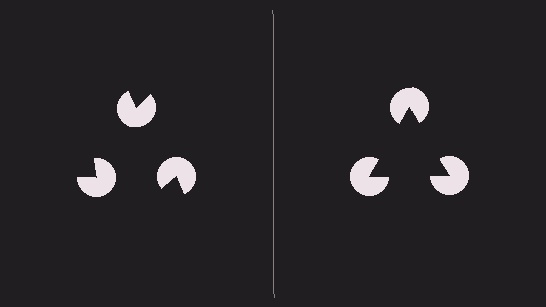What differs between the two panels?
The pac-man discs are positioned identically on both sides; only the wedge orientations differ. On the right they align to a triangle; on the left they are misaligned.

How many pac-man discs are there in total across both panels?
6 — 3 on each side.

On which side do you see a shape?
An illusory triangle appears on the right side. On the left side the wedge cuts are rotated, so no coherent shape forms.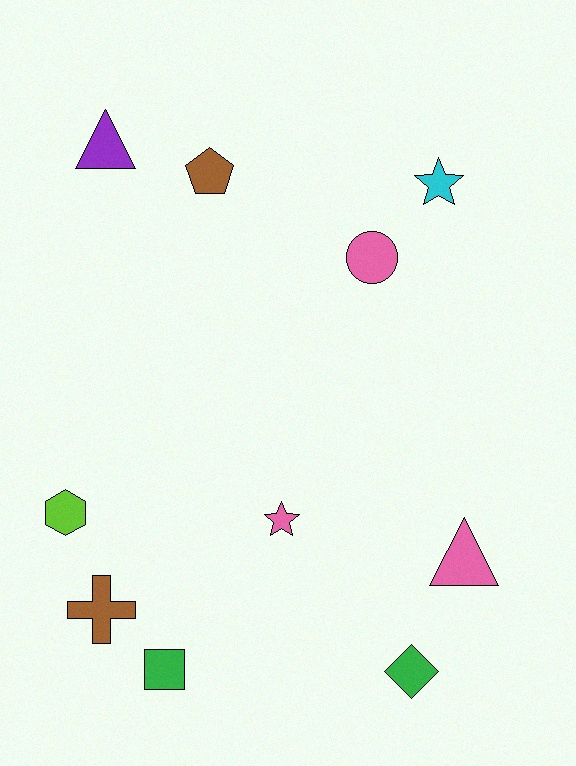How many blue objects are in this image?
There are no blue objects.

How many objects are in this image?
There are 10 objects.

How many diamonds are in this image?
There is 1 diamond.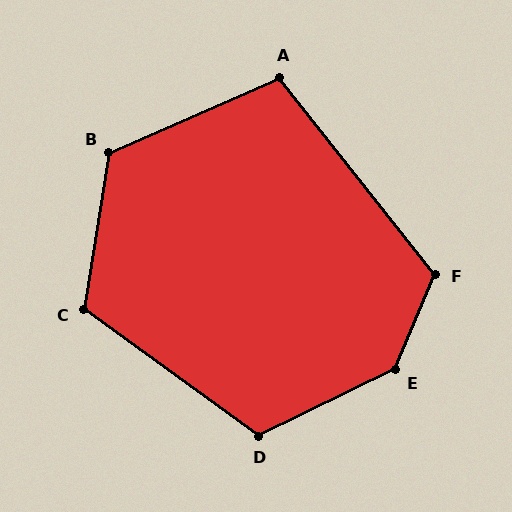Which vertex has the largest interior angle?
E, at approximately 138 degrees.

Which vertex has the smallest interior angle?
A, at approximately 105 degrees.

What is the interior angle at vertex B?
Approximately 123 degrees (obtuse).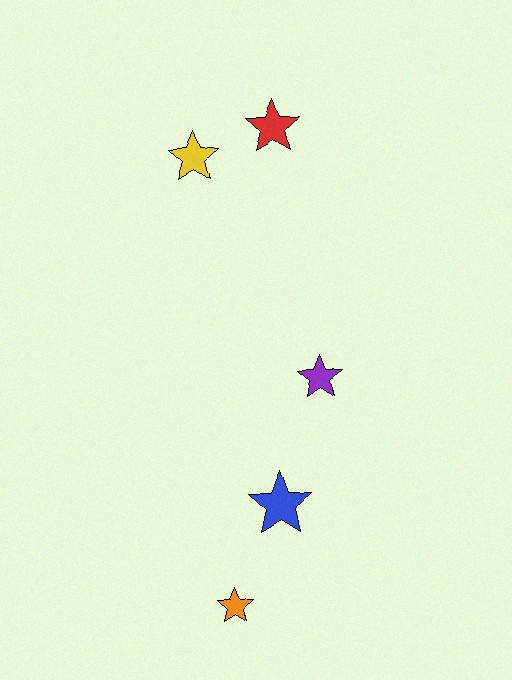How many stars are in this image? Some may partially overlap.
There are 5 stars.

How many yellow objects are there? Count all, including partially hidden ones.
There is 1 yellow object.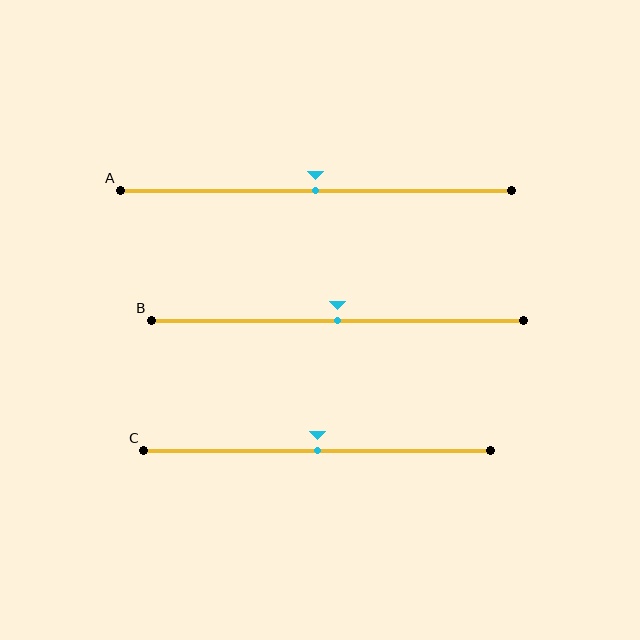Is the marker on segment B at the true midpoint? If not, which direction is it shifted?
Yes, the marker on segment B is at the true midpoint.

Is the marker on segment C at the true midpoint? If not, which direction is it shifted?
Yes, the marker on segment C is at the true midpoint.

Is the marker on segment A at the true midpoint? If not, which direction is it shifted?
Yes, the marker on segment A is at the true midpoint.